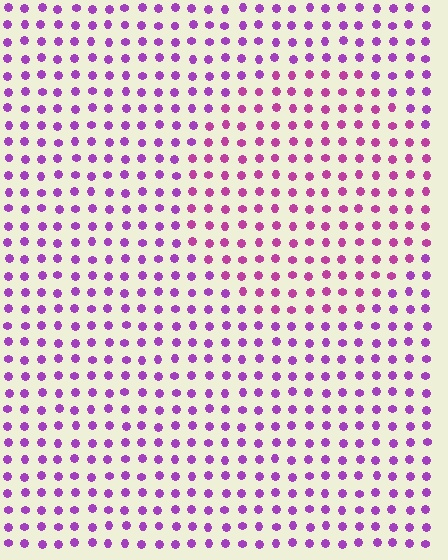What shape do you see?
I see a circle.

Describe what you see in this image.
The image is filled with small purple elements in a uniform arrangement. A circle-shaped region is visible where the elements are tinted to a slightly different hue, forming a subtle color boundary.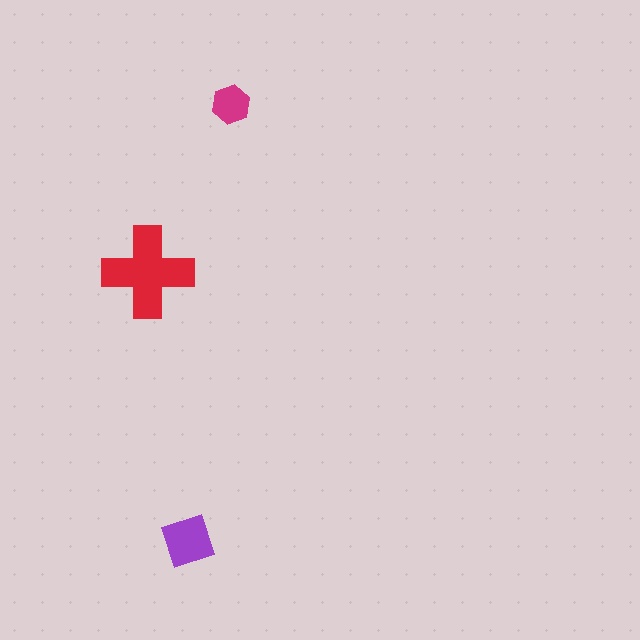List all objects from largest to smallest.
The red cross, the purple diamond, the magenta hexagon.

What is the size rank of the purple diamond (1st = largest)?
2nd.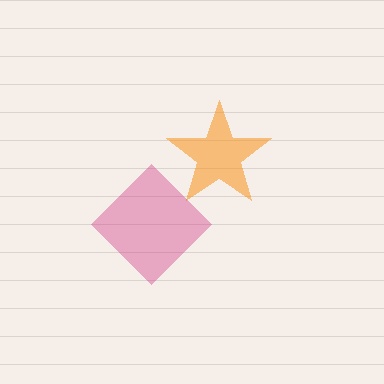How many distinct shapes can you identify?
There are 2 distinct shapes: an orange star, a magenta diamond.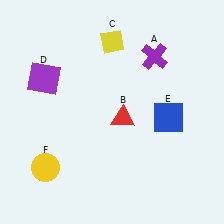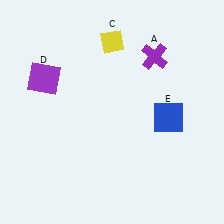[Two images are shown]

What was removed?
The red triangle (B), the yellow circle (F) were removed in Image 2.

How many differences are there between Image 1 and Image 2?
There are 2 differences between the two images.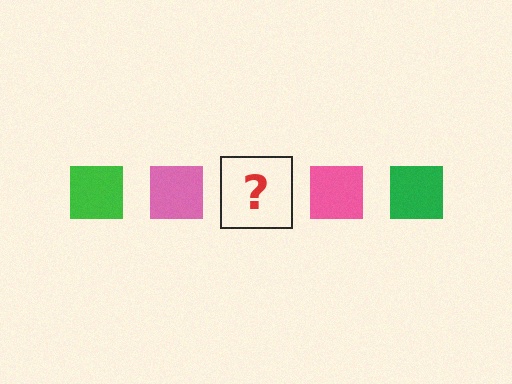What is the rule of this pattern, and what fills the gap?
The rule is that the pattern cycles through green, pink squares. The gap should be filled with a green square.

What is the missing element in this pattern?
The missing element is a green square.